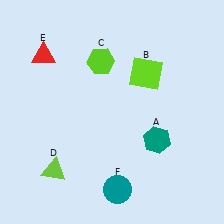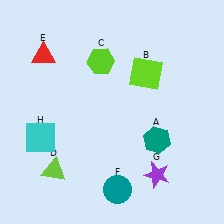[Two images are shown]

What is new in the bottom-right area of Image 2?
A purple star (G) was added in the bottom-right area of Image 2.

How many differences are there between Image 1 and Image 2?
There are 2 differences between the two images.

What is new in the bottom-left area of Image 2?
A cyan square (H) was added in the bottom-left area of Image 2.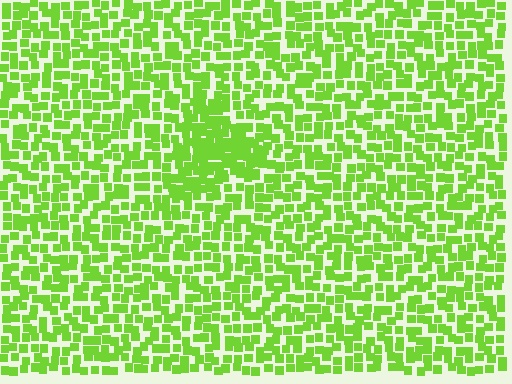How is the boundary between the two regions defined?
The boundary is defined by a change in element density (approximately 1.7x ratio). All elements are the same color, size, and shape.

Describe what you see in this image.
The image contains small lime elements arranged at two different densities. A triangle-shaped region is visible where the elements are more densely packed than the surrounding area.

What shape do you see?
I see a triangle.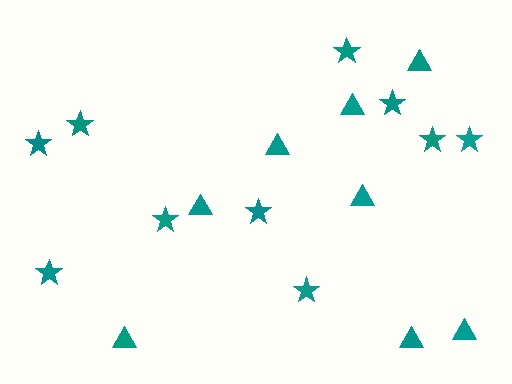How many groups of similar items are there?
There are 2 groups: one group of stars (10) and one group of triangles (8).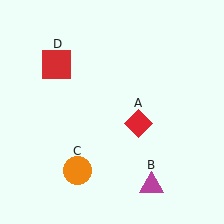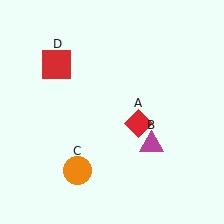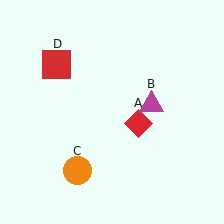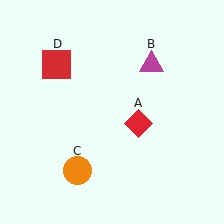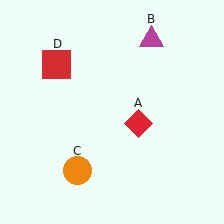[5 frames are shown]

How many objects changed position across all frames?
1 object changed position: magenta triangle (object B).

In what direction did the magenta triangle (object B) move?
The magenta triangle (object B) moved up.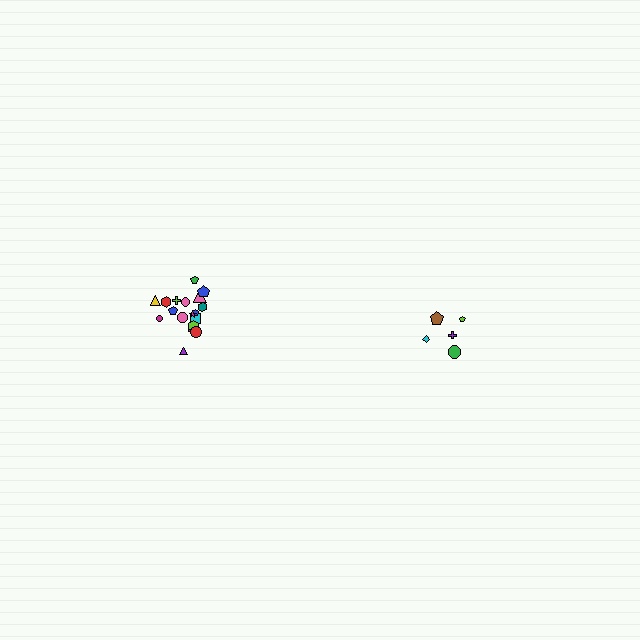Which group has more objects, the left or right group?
The left group.